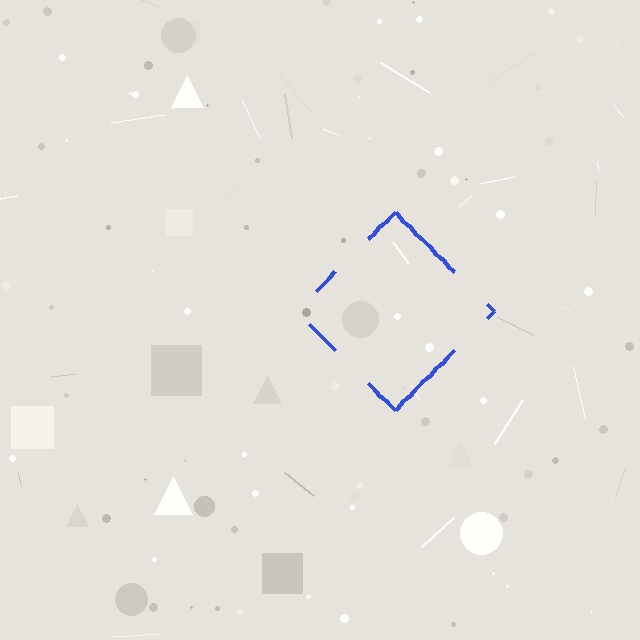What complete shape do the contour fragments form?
The contour fragments form a diamond.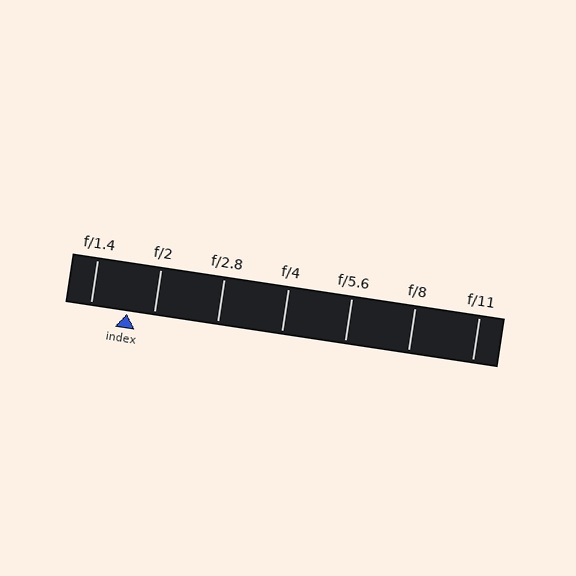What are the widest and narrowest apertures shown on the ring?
The widest aperture shown is f/1.4 and the narrowest is f/11.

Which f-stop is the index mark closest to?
The index mark is closest to f/2.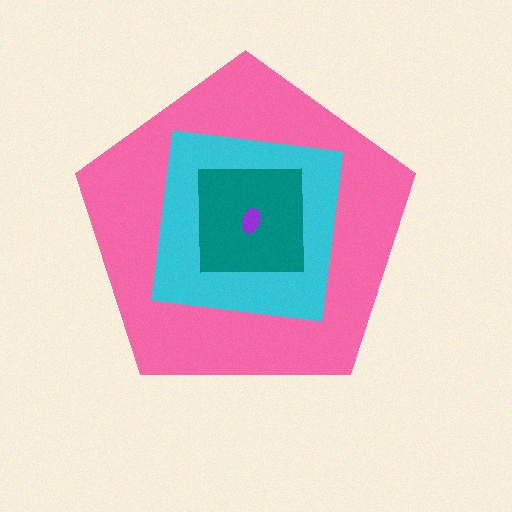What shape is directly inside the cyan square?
The teal square.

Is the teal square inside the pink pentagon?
Yes.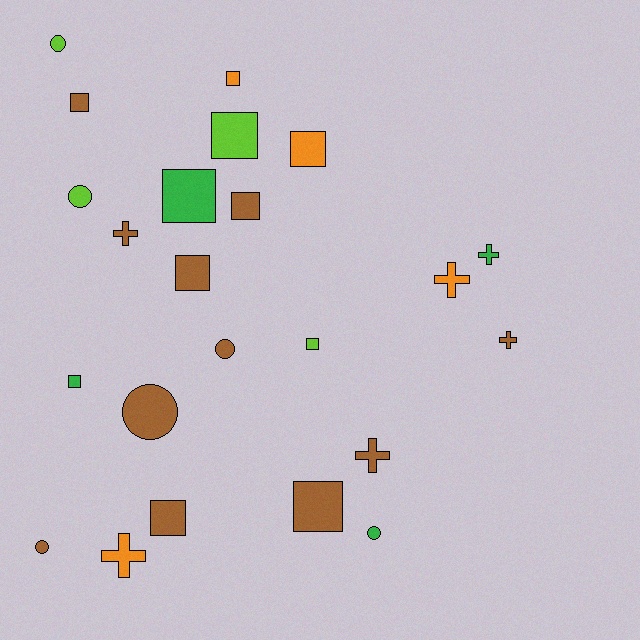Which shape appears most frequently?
Square, with 11 objects.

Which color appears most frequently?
Brown, with 11 objects.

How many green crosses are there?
There is 1 green cross.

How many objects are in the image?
There are 23 objects.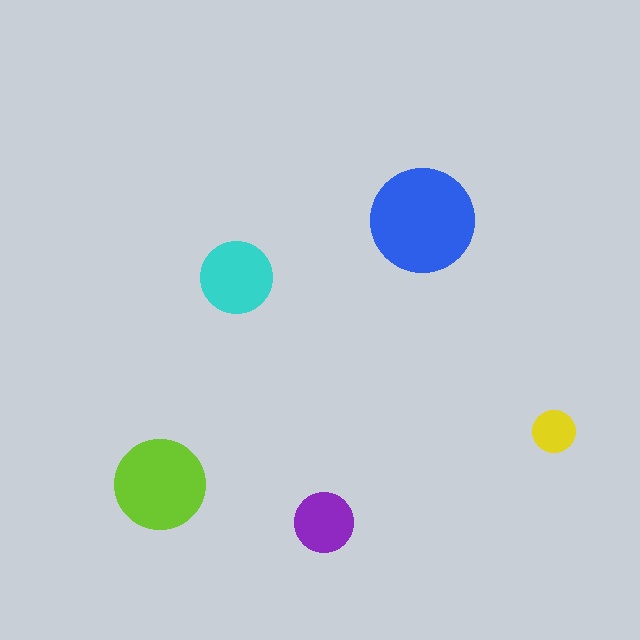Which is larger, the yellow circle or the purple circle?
The purple one.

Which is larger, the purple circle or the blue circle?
The blue one.